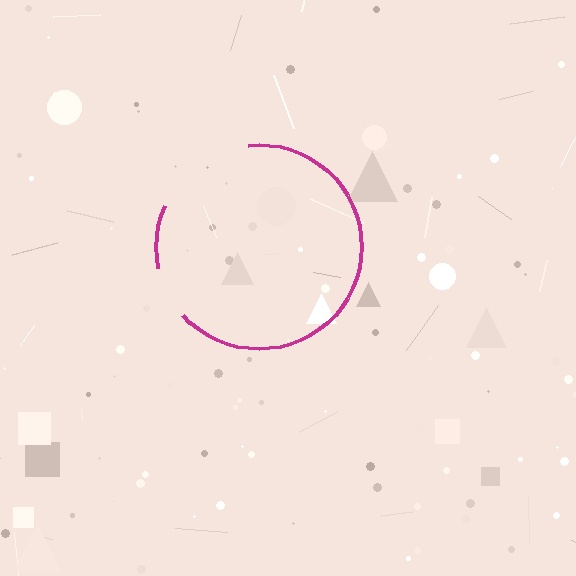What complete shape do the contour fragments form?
The contour fragments form a circle.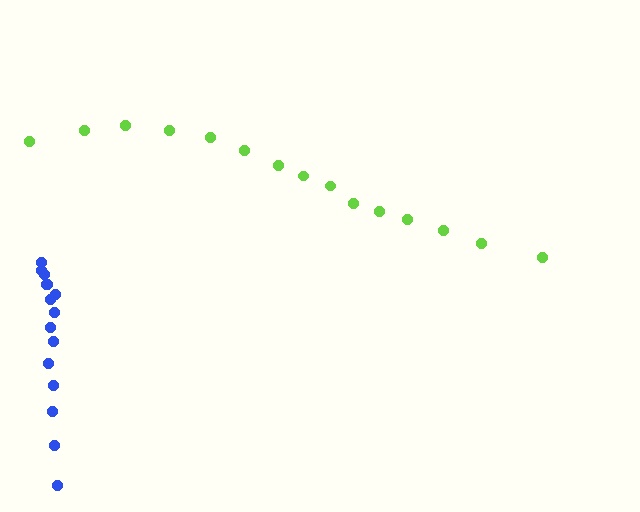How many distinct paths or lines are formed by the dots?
There are 2 distinct paths.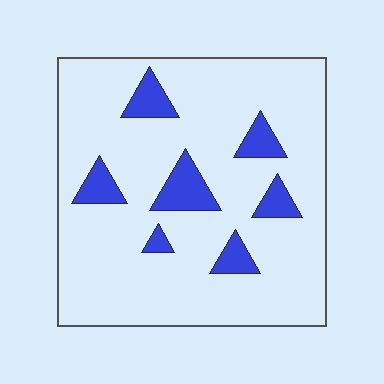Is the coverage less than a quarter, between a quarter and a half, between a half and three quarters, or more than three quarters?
Less than a quarter.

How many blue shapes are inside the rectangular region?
7.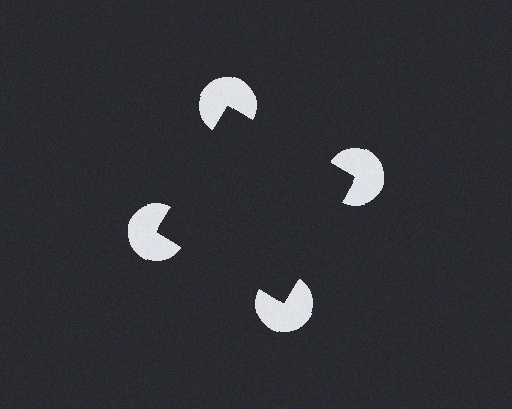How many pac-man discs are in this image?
There are 4 — one at each vertex of the illusory square.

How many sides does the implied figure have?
4 sides.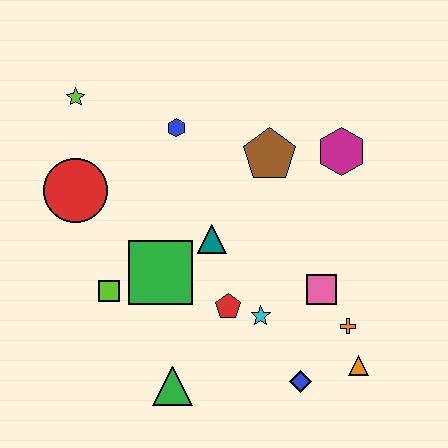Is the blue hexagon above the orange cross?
Yes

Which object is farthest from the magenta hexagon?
The green triangle is farthest from the magenta hexagon.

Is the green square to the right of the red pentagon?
No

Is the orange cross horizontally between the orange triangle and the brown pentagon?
Yes